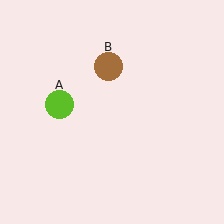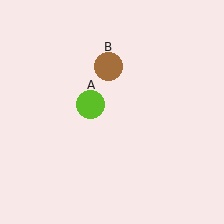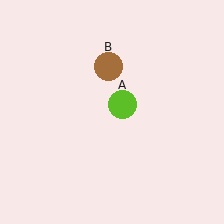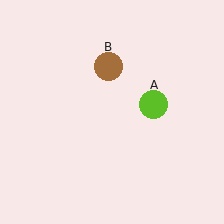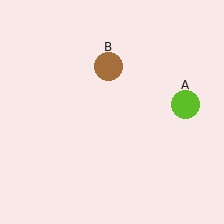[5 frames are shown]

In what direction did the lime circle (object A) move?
The lime circle (object A) moved right.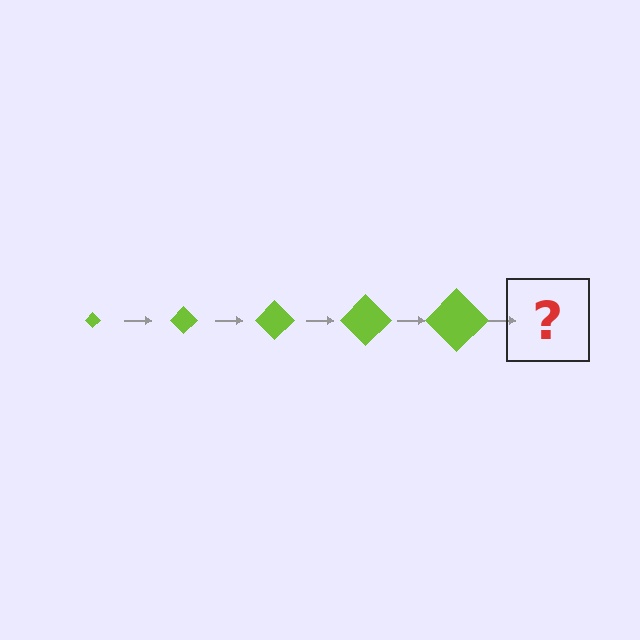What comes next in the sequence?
The next element should be a lime diamond, larger than the previous one.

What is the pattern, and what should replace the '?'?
The pattern is that the diamond gets progressively larger each step. The '?' should be a lime diamond, larger than the previous one.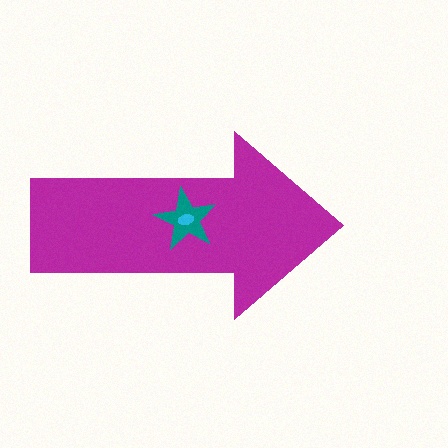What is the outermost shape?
The magenta arrow.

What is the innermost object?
The cyan ellipse.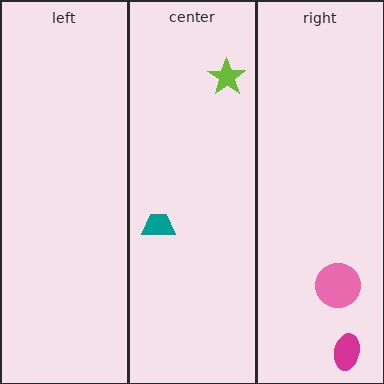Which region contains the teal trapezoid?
The center region.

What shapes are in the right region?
The magenta ellipse, the pink circle.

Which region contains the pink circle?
The right region.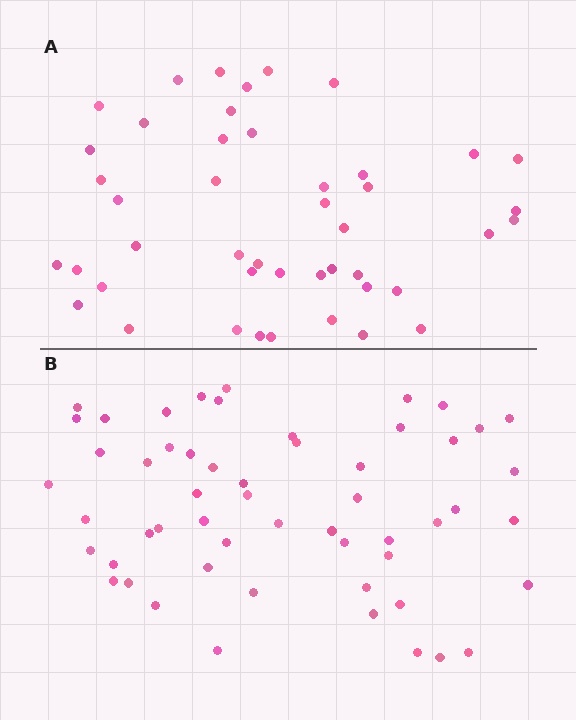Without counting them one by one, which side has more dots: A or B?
Region B (the bottom region) has more dots.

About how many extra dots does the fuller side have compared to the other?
Region B has roughly 10 or so more dots than region A.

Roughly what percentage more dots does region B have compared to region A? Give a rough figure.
About 20% more.